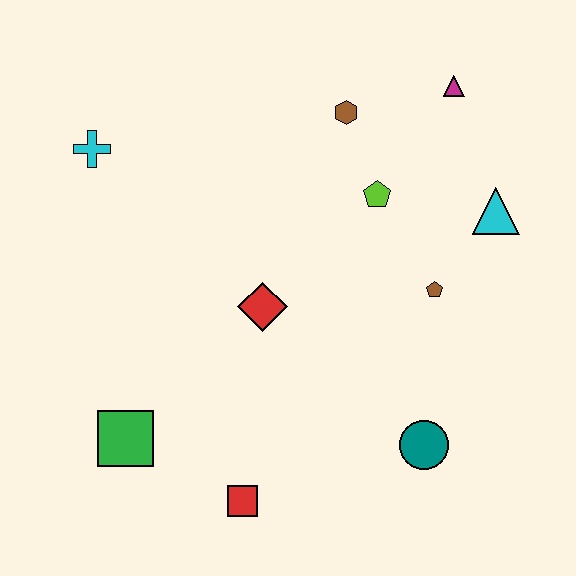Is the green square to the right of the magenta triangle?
No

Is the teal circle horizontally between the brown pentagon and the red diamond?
Yes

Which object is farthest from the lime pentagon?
The green square is farthest from the lime pentagon.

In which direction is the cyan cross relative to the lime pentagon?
The cyan cross is to the left of the lime pentagon.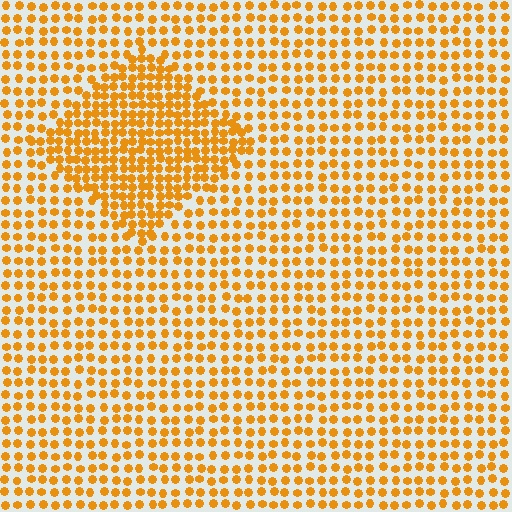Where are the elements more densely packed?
The elements are more densely packed inside the diamond boundary.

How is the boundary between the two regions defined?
The boundary is defined by a change in element density (approximately 1.8x ratio). All elements are the same color, size, and shape.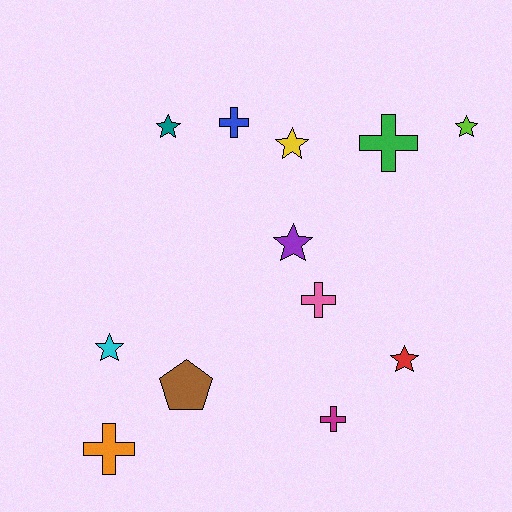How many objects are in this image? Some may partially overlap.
There are 12 objects.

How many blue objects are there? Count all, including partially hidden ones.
There is 1 blue object.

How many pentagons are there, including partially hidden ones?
There is 1 pentagon.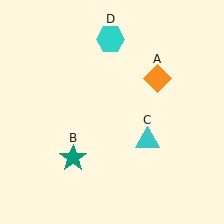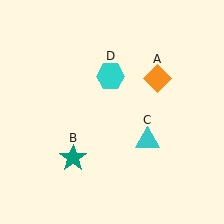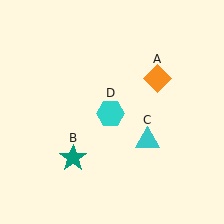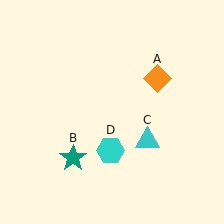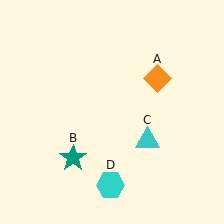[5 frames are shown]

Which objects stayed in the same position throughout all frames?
Orange diamond (object A) and teal star (object B) and cyan triangle (object C) remained stationary.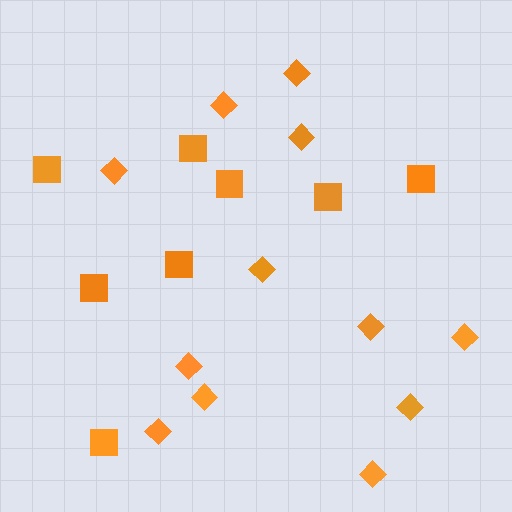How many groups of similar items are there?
There are 2 groups: one group of squares (8) and one group of diamonds (12).